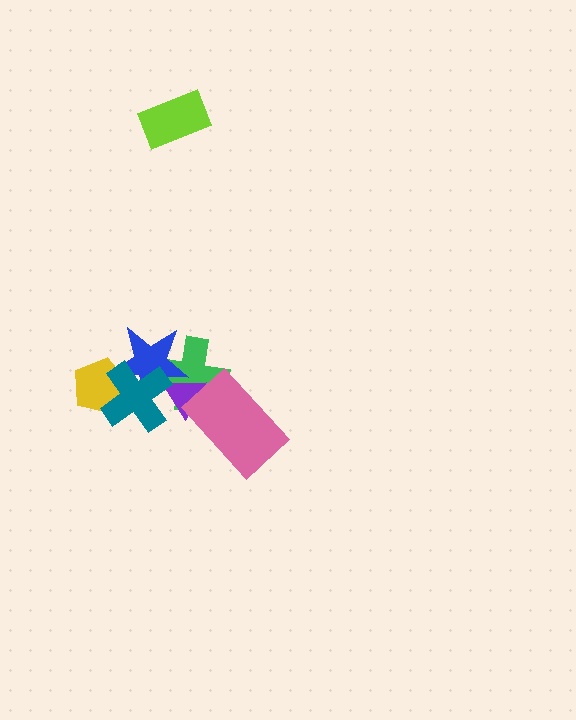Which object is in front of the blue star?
The teal cross is in front of the blue star.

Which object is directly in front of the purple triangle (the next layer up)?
The blue star is directly in front of the purple triangle.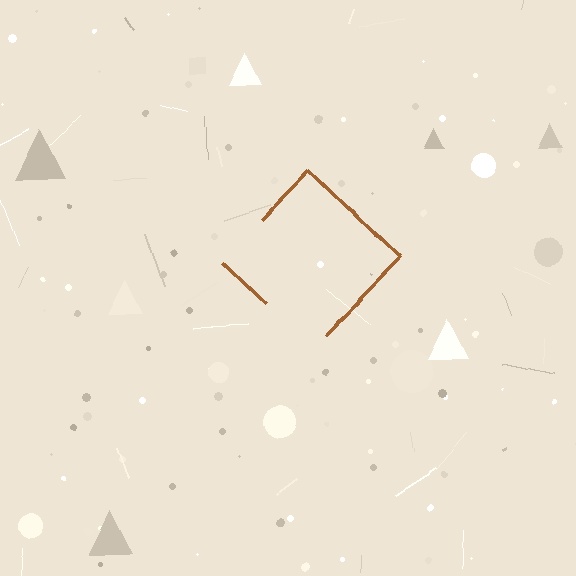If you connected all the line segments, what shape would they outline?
They would outline a diamond.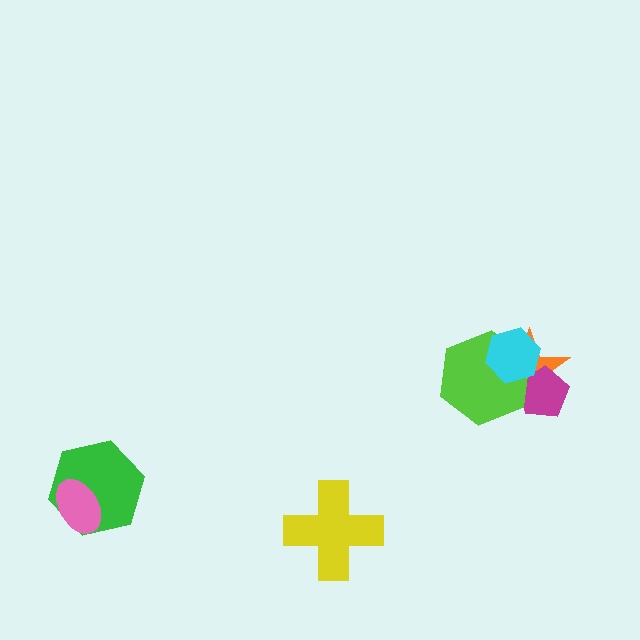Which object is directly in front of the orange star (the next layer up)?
The magenta pentagon is directly in front of the orange star.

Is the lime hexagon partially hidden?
Yes, it is partially covered by another shape.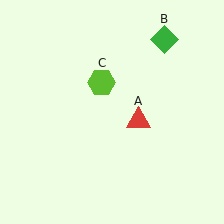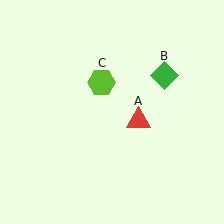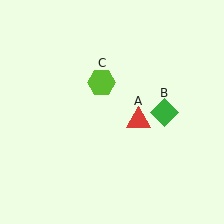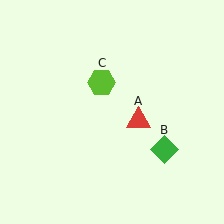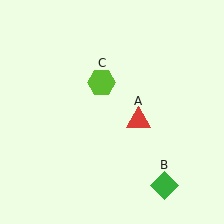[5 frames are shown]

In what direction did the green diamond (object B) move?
The green diamond (object B) moved down.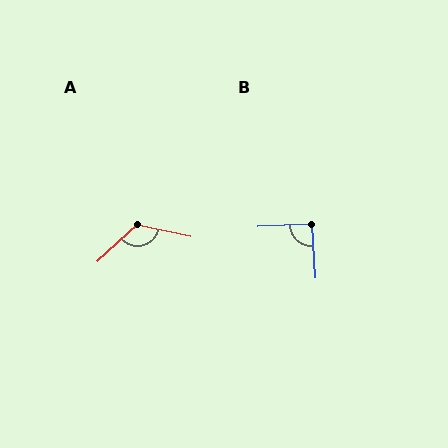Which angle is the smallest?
B, at approximately 91 degrees.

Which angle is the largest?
A, at approximately 125 degrees.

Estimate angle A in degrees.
Approximately 125 degrees.